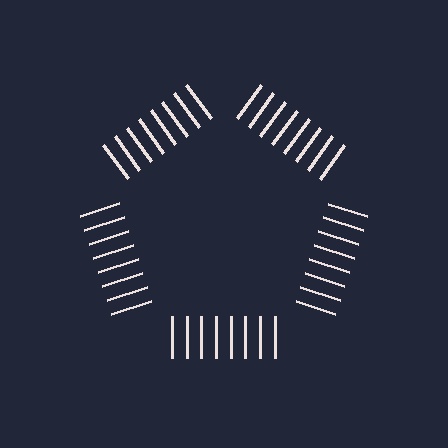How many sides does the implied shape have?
5 sides — the line-ends trace a pentagon.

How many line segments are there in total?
40 — 8 along each of the 5 edges.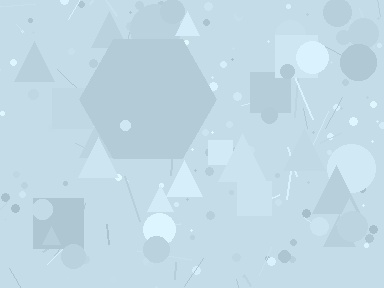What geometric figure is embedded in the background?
A hexagon is embedded in the background.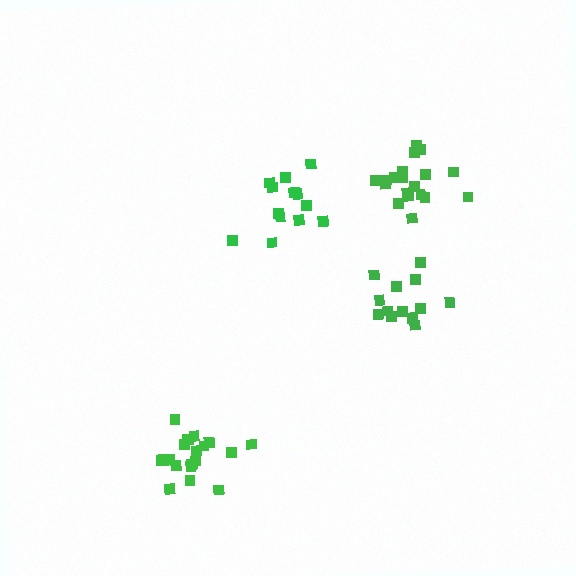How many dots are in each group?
Group 1: 14 dots, Group 2: 14 dots, Group 3: 19 dots, Group 4: 19 dots (66 total).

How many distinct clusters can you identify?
There are 4 distinct clusters.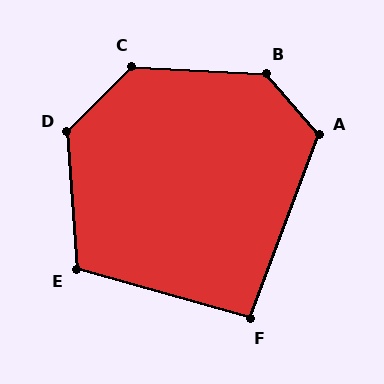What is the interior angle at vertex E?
Approximately 110 degrees (obtuse).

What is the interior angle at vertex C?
Approximately 132 degrees (obtuse).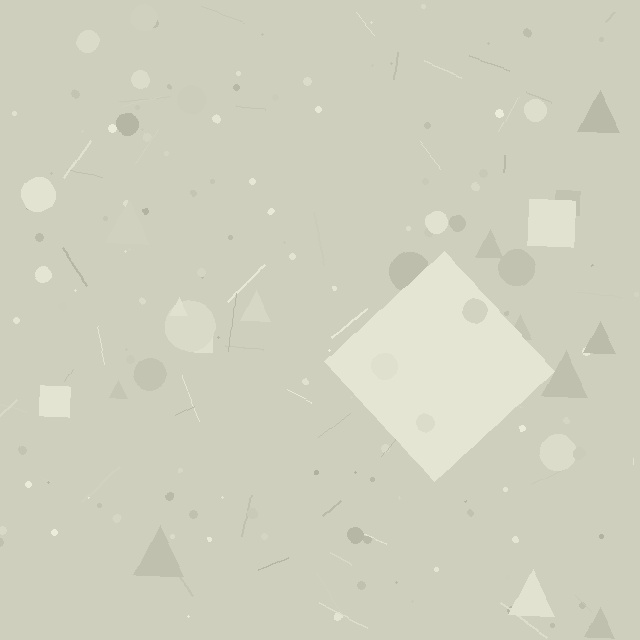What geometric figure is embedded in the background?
A diamond is embedded in the background.